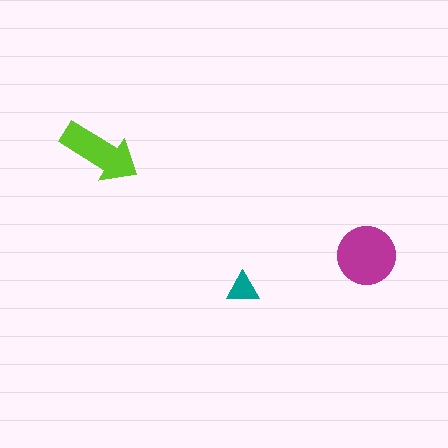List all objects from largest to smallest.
The magenta circle, the lime arrow, the teal triangle.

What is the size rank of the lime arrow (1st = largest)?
2nd.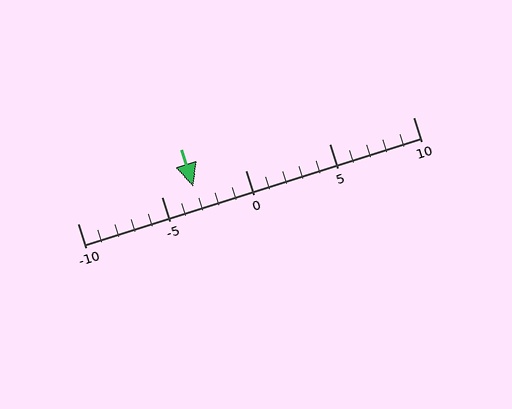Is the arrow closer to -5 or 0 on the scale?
The arrow is closer to -5.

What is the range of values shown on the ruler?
The ruler shows values from -10 to 10.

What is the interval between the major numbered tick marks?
The major tick marks are spaced 5 units apart.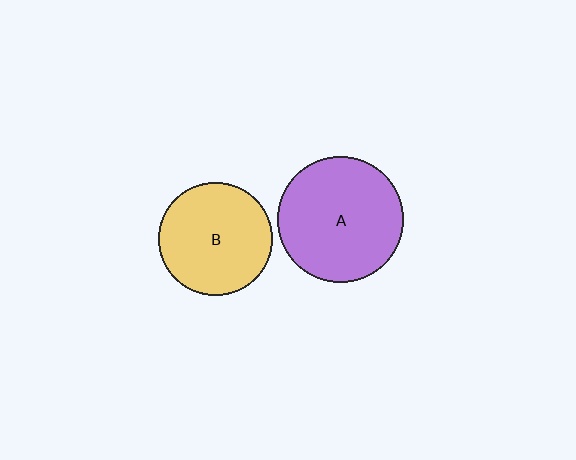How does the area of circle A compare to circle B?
Approximately 1.2 times.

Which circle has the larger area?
Circle A (purple).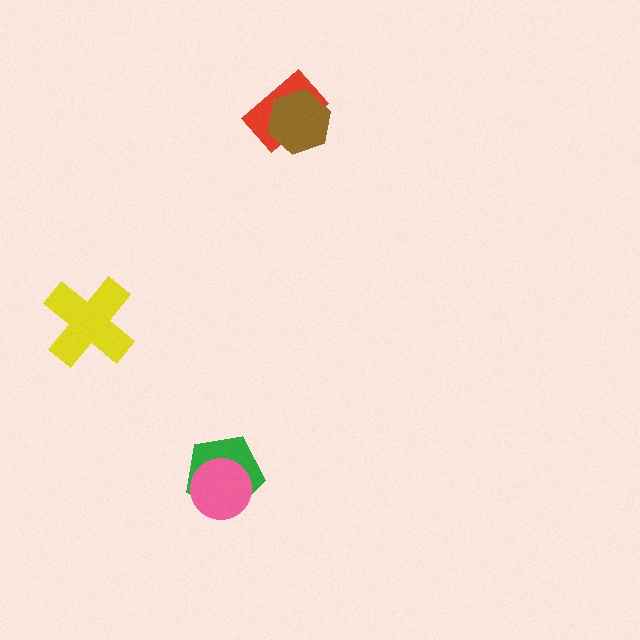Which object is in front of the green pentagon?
The pink circle is in front of the green pentagon.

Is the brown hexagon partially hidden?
No, no other shape covers it.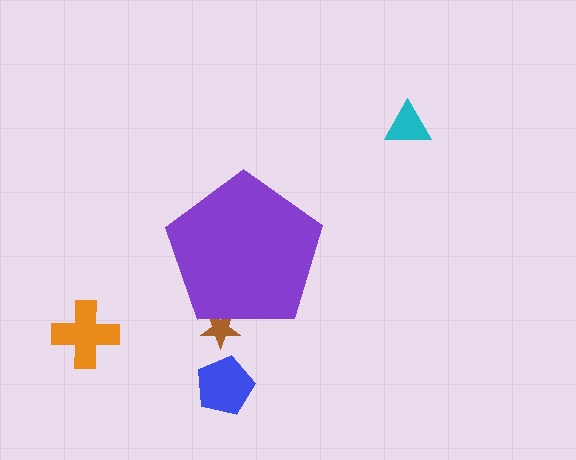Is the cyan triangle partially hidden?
No, the cyan triangle is fully visible.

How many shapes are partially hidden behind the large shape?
1 shape is partially hidden.